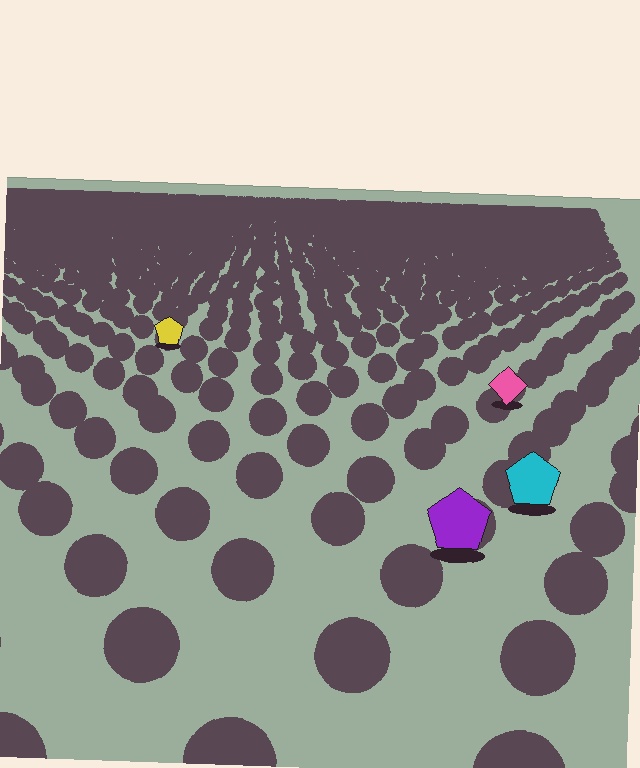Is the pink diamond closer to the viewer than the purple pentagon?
No. The purple pentagon is closer — you can tell from the texture gradient: the ground texture is coarser near it.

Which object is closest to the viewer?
The purple pentagon is closest. The texture marks near it are larger and more spread out.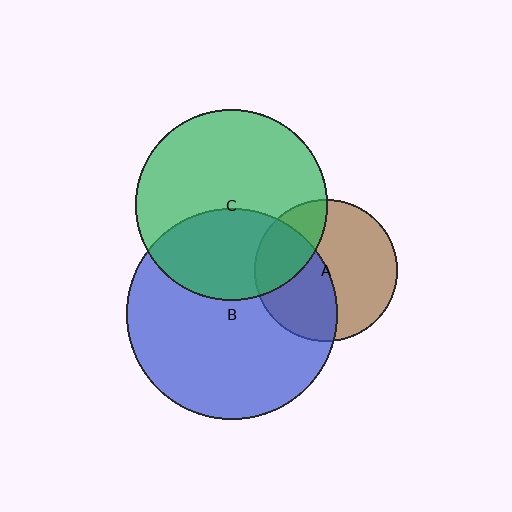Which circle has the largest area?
Circle B (blue).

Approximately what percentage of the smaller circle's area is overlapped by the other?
Approximately 25%.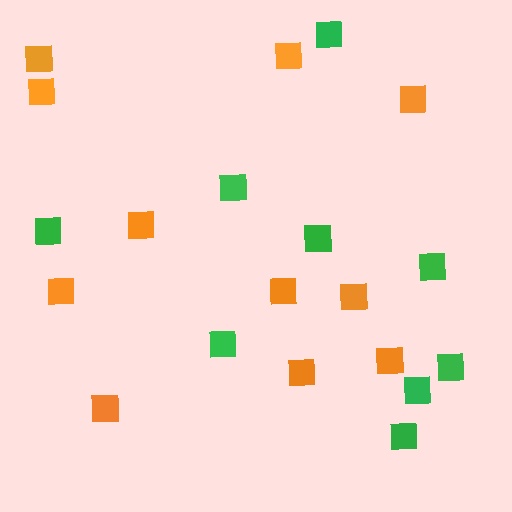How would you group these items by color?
There are 2 groups: one group of orange squares (11) and one group of green squares (9).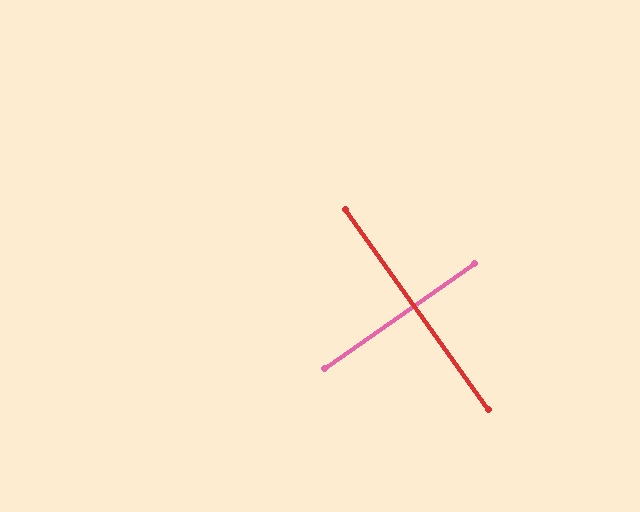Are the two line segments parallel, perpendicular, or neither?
Perpendicular — they meet at approximately 89°.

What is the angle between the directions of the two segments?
Approximately 89 degrees.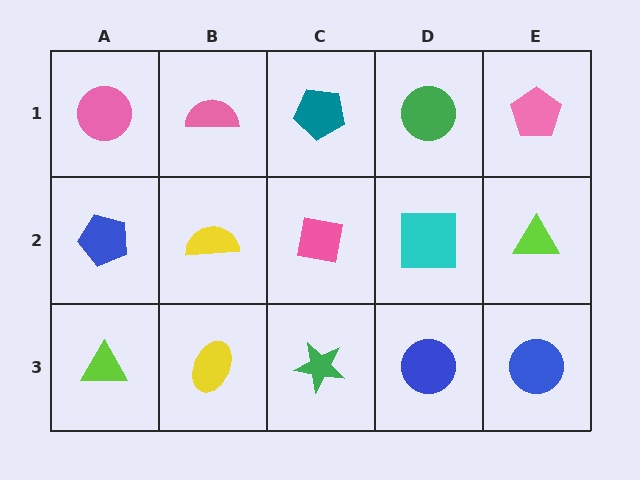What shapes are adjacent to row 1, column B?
A yellow semicircle (row 2, column B), a pink circle (row 1, column A), a teal pentagon (row 1, column C).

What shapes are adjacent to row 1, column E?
A lime triangle (row 2, column E), a green circle (row 1, column D).